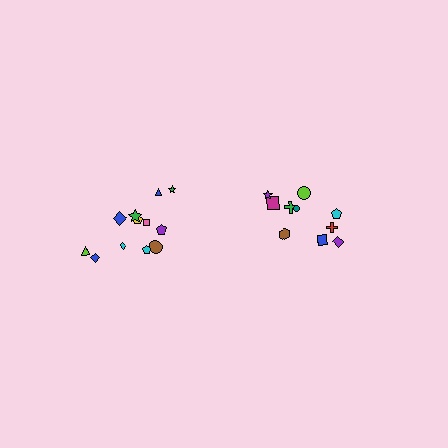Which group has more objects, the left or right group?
The left group.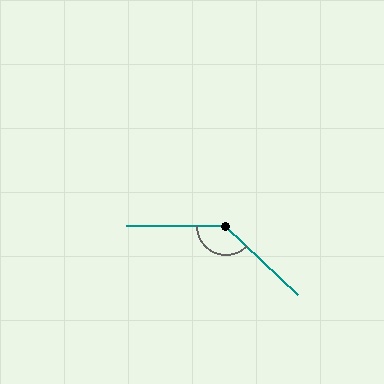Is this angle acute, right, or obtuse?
It is obtuse.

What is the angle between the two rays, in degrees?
Approximately 136 degrees.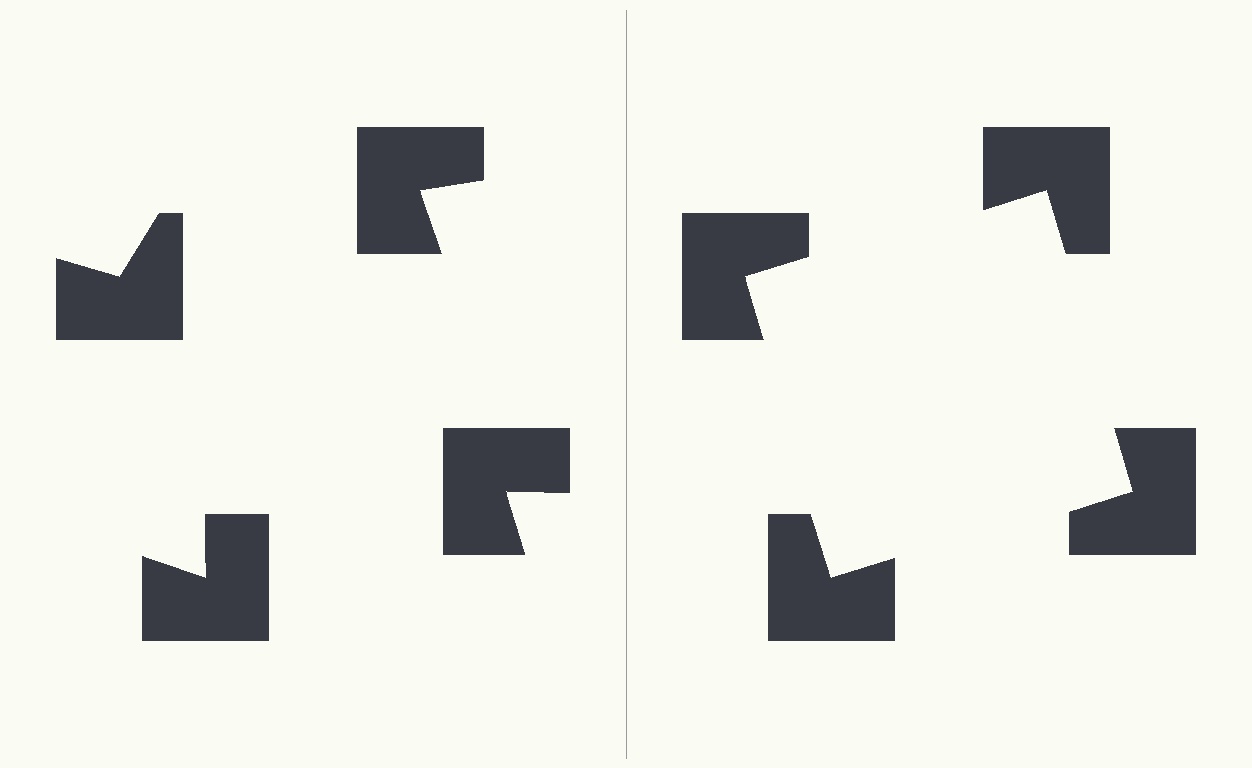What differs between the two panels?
The notched squares are positioned identically on both sides; only the wedge orientations differ. On the right they align to a square; on the left they are misaligned.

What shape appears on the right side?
An illusory square.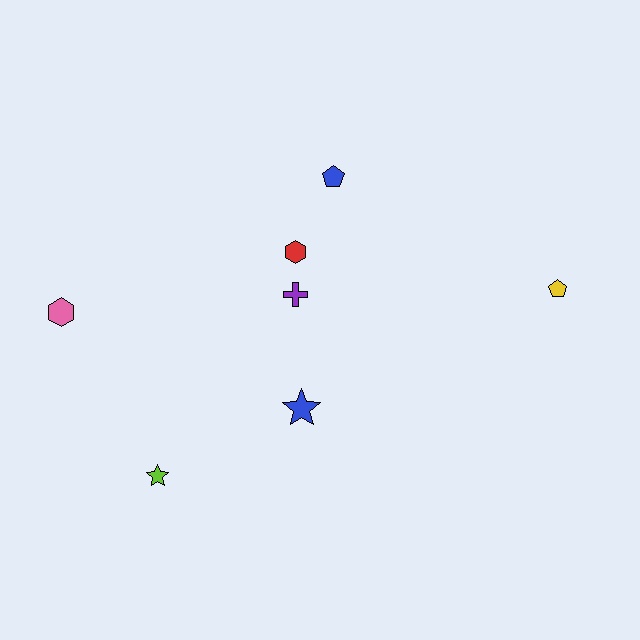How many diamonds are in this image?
There are no diamonds.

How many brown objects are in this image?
There are no brown objects.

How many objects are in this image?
There are 7 objects.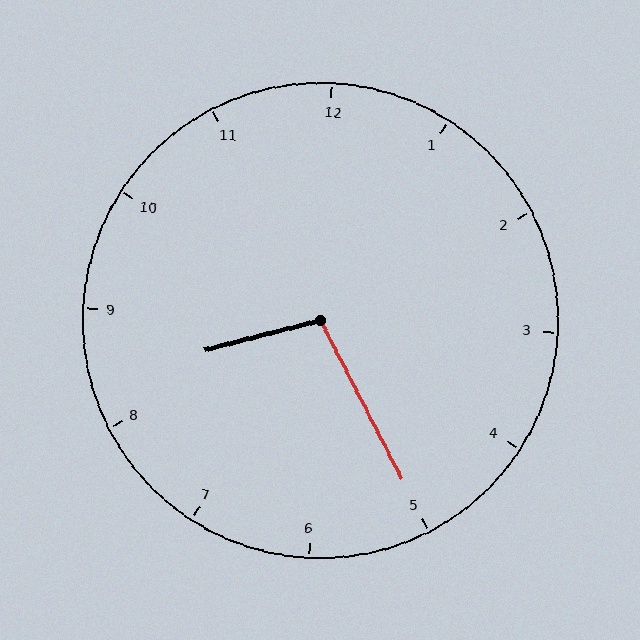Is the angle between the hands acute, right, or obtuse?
It is obtuse.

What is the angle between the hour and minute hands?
Approximately 102 degrees.